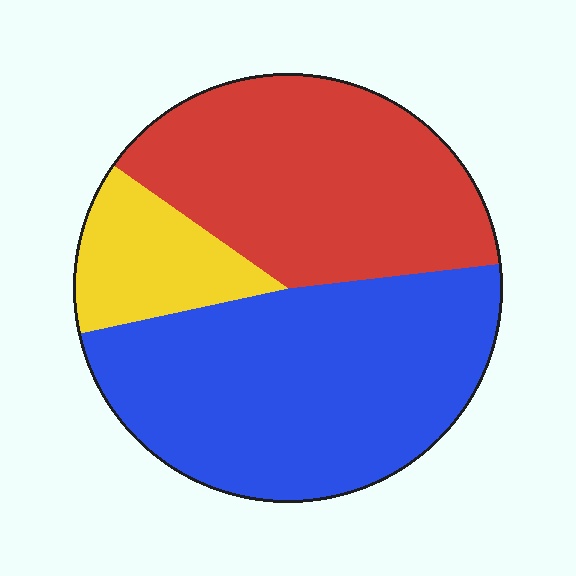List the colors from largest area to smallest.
From largest to smallest: blue, red, yellow.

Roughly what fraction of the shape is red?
Red covers around 40% of the shape.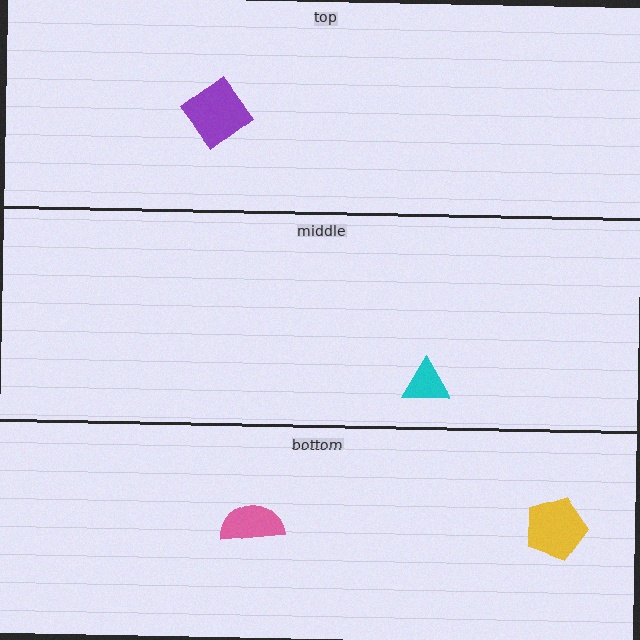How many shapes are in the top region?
1.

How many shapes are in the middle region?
1.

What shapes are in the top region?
The purple diamond.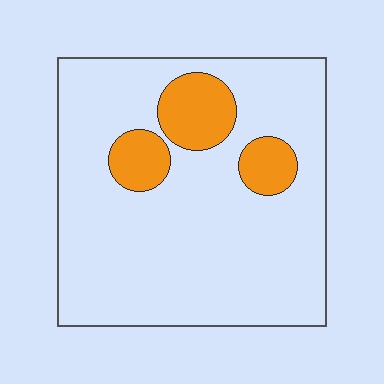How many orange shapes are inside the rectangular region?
3.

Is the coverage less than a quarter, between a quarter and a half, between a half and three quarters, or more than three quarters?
Less than a quarter.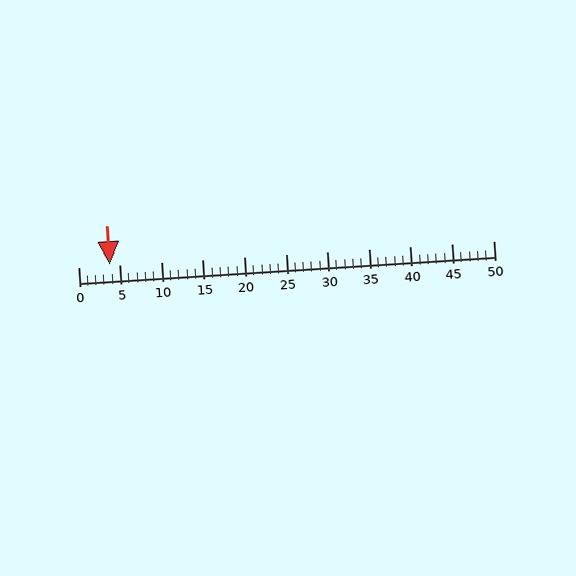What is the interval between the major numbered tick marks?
The major tick marks are spaced 5 units apart.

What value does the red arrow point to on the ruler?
The red arrow points to approximately 4.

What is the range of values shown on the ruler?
The ruler shows values from 0 to 50.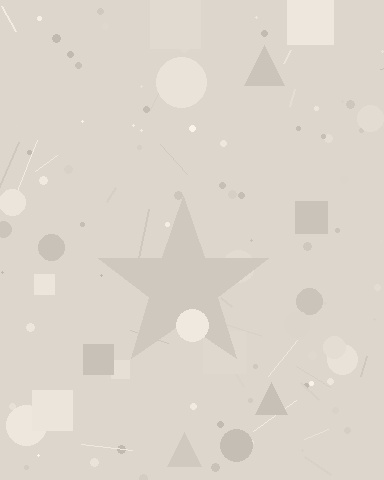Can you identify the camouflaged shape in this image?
The camouflaged shape is a star.